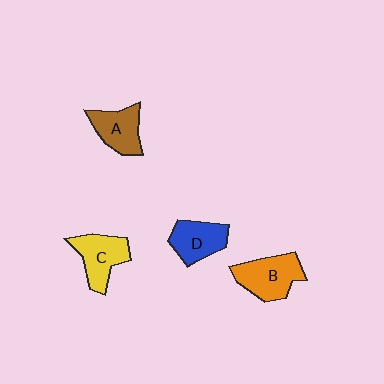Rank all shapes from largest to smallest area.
From largest to smallest: B (orange), C (yellow), D (blue), A (brown).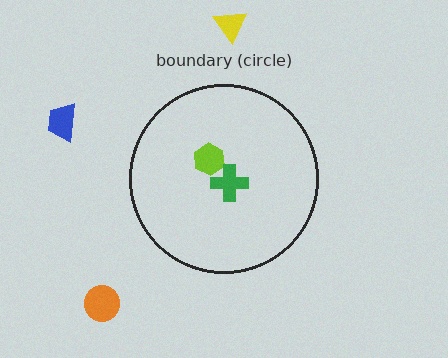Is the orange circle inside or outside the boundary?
Outside.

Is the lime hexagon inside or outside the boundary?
Inside.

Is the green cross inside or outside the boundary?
Inside.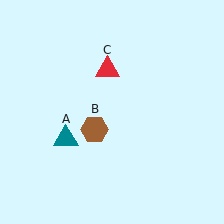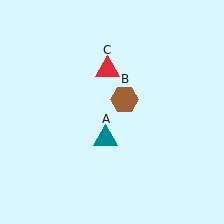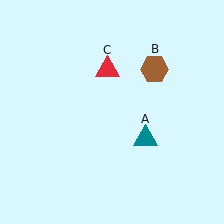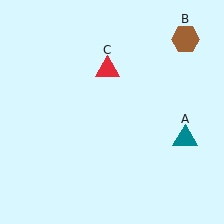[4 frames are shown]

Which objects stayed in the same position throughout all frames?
Red triangle (object C) remained stationary.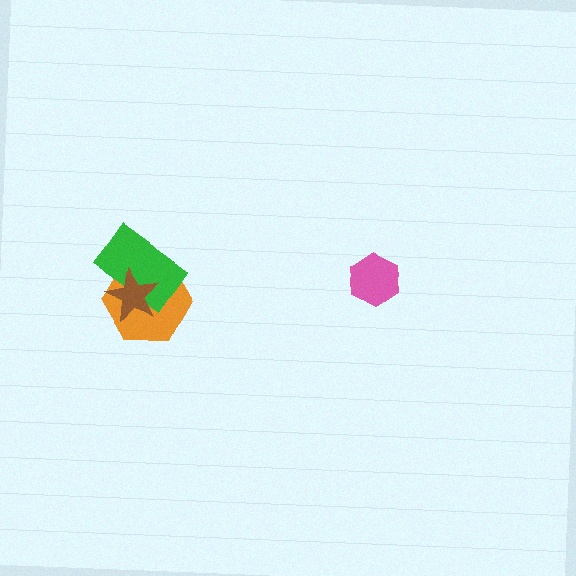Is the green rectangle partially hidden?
Yes, it is partially covered by another shape.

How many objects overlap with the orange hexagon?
2 objects overlap with the orange hexagon.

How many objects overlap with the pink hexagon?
0 objects overlap with the pink hexagon.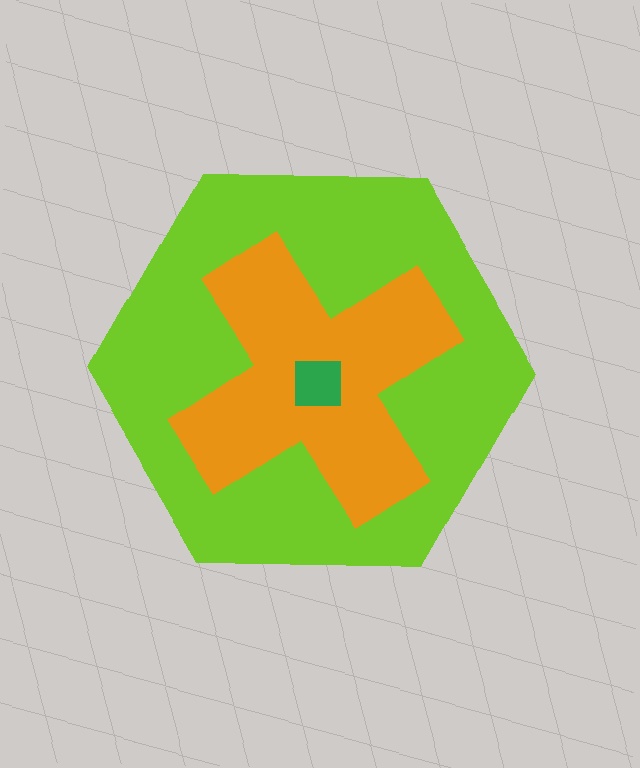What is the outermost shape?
The lime hexagon.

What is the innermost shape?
The green square.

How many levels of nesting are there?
3.